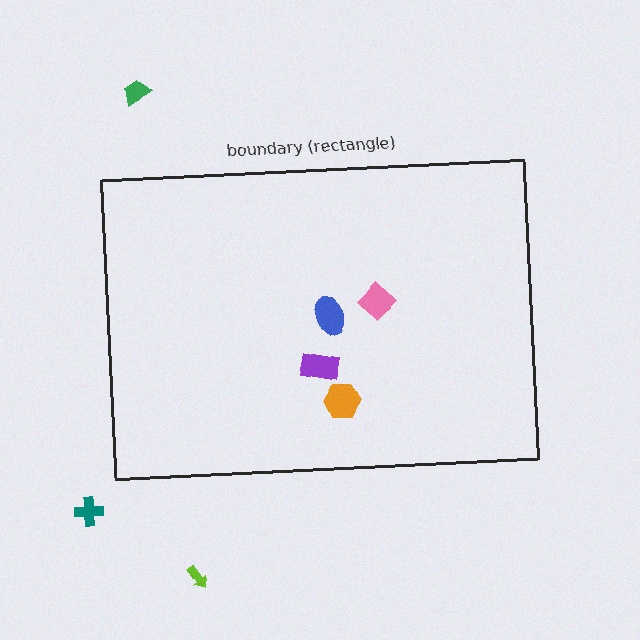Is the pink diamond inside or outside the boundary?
Inside.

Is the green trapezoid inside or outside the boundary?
Outside.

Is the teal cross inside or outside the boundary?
Outside.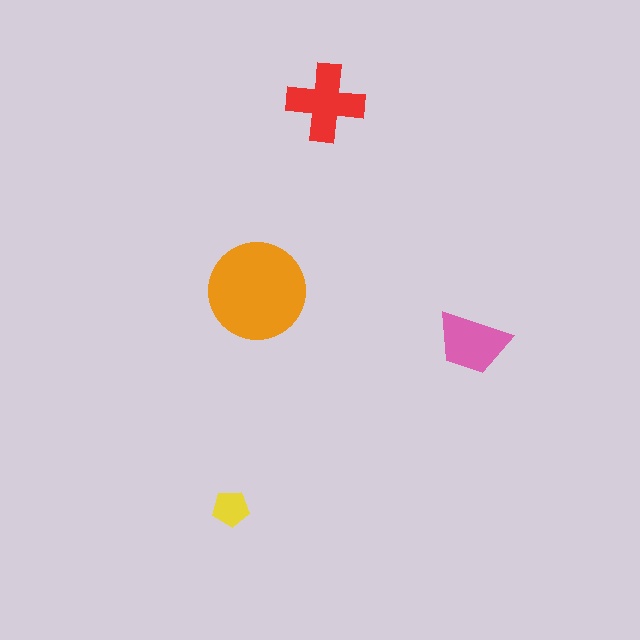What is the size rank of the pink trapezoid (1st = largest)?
3rd.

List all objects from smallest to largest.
The yellow pentagon, the pink trapezoid, the red cross, the orange circle.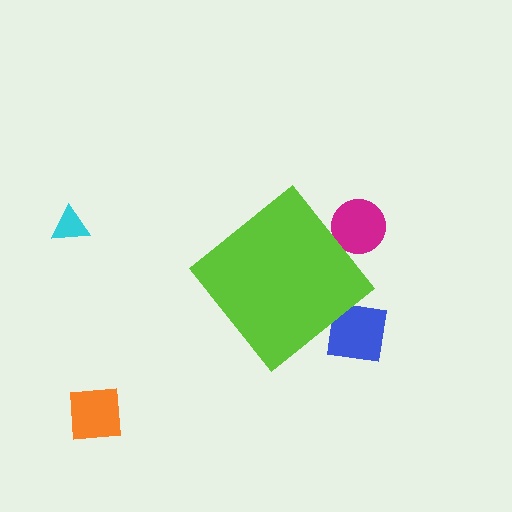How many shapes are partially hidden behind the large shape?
2 shapes are partially hidden.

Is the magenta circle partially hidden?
Yes, the magenta circle is partially hidden behind the lime diamond.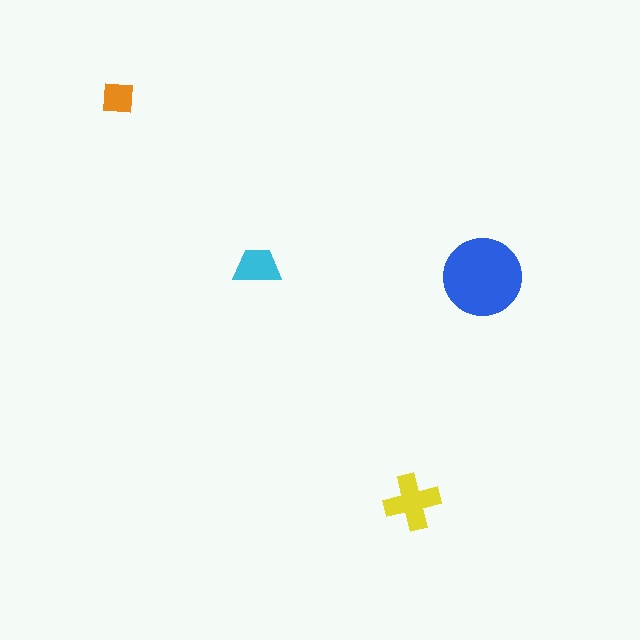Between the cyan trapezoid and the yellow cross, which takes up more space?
The yellow cross.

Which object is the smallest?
The orange square.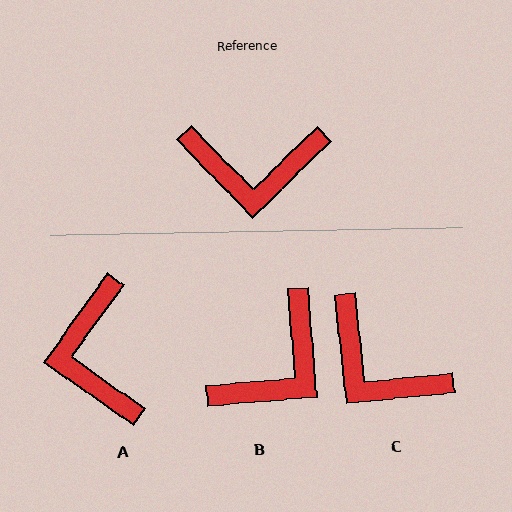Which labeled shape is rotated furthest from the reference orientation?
A, about 80 degrees away.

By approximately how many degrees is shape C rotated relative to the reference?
Approximately 39 degrees clockwise.